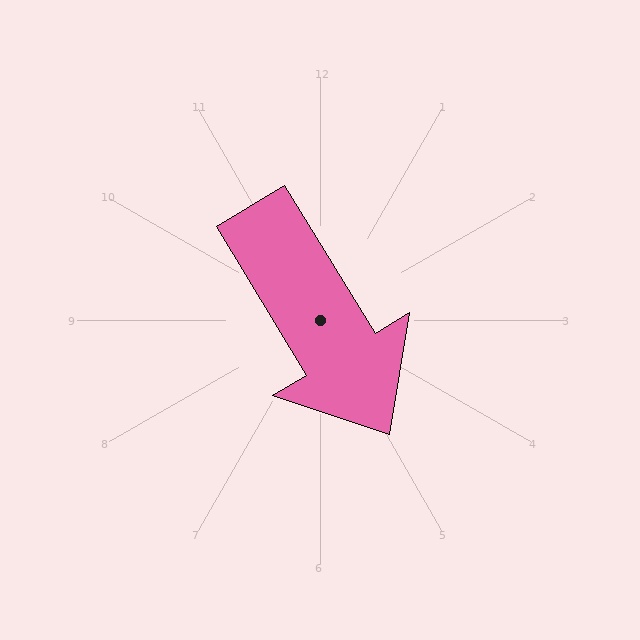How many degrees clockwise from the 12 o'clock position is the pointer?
Approximately 149 degrees.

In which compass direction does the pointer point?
Southeast.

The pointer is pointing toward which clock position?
Roughly 5 o'clock.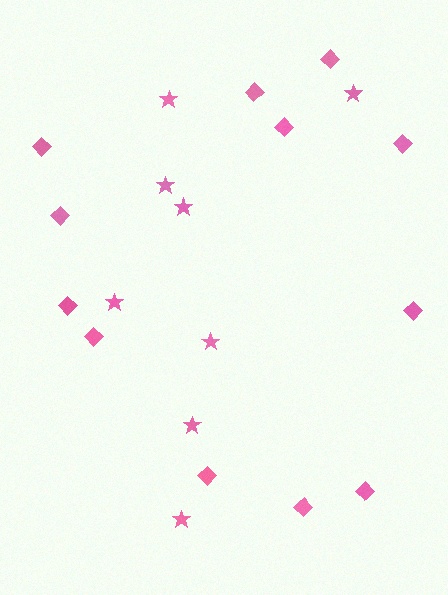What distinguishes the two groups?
There are 2 groups: one group of stars (8) and one group of diamonds (12).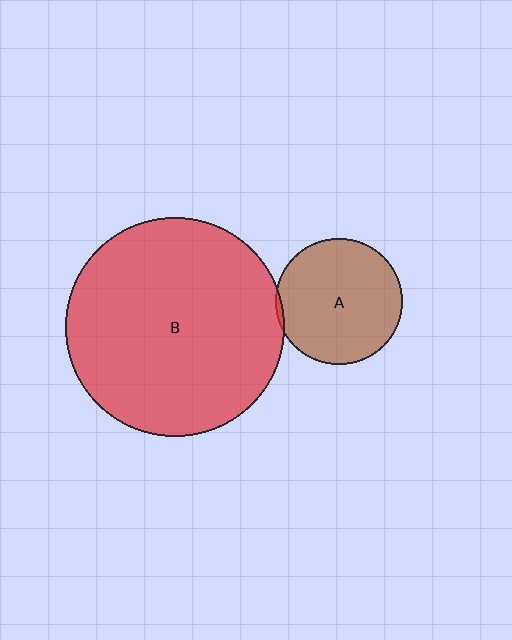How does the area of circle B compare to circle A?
Approximately 3.0 times.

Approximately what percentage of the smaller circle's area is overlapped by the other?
Approximately 5%.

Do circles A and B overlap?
Yes.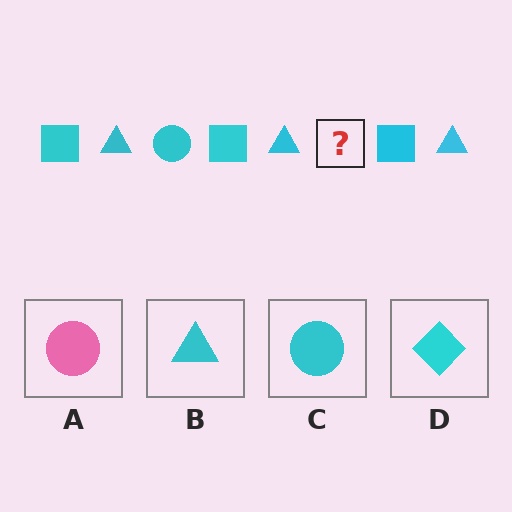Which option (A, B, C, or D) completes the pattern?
C.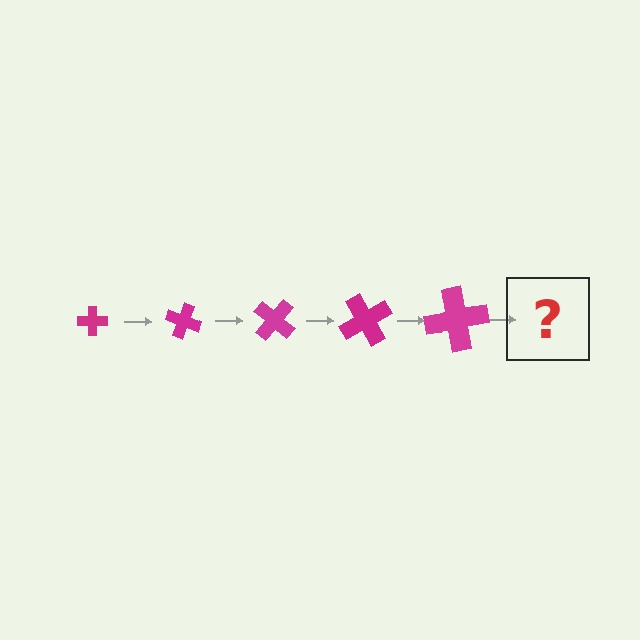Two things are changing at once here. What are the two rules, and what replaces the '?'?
The two rules are that the cross grows larger each step and it rotates 20 degrees each step. The '?' should be a cross, larger than the previous one and rotated 100 degrees from the start.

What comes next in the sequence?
The next element should be a cross, larger than the previous one and rotated 100 degrees from the start.